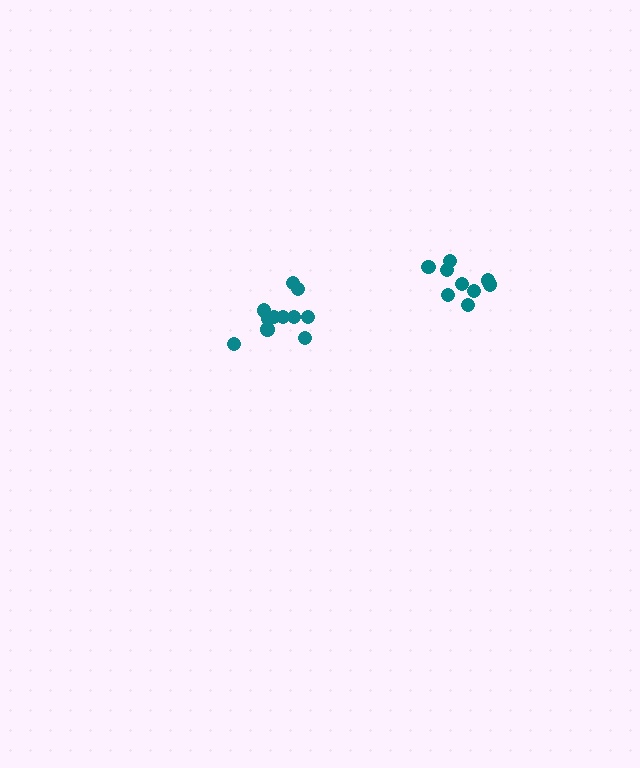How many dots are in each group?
Group 1: 11 dots, Group 2: 9 dots (20 total).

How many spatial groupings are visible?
There are 2 spatial groupings.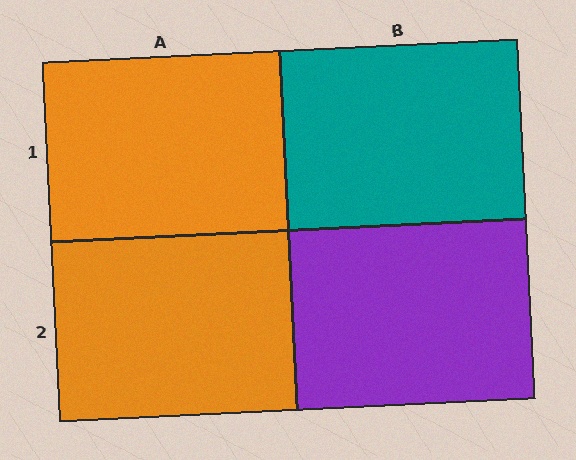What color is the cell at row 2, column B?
Purple.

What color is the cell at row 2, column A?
Orange.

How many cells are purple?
1 cell is purple.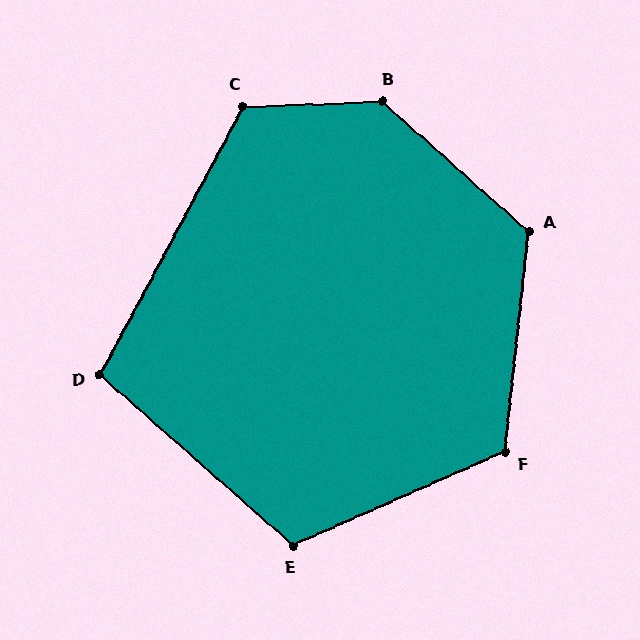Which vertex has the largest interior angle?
B, at approximately 136 degrees.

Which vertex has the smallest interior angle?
D, at approximately 103 degrees.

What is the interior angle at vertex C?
Approximately 120 degrees (obtuse).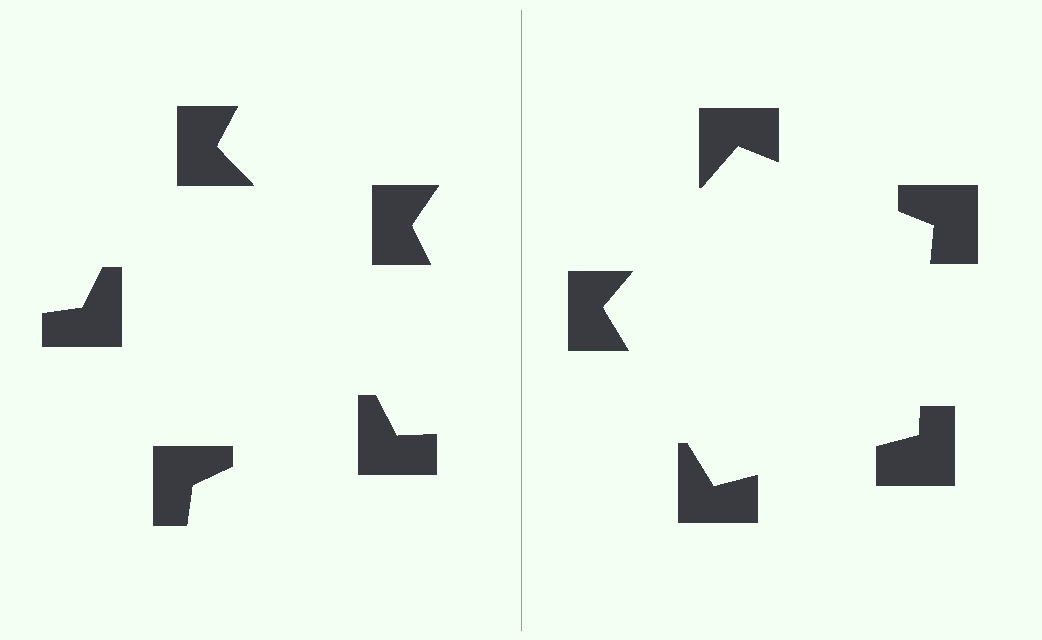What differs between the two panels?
The notched squares are positioned identically on both sides; only the wedge orientations differ. On the right they align to a pentagon; on the left they are misaligned.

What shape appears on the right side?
An illusory pentagon.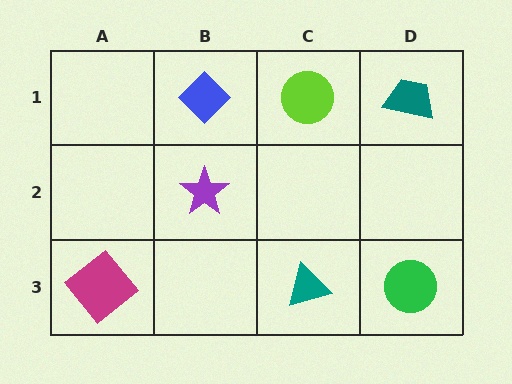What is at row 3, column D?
A green circle.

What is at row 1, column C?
A lime circle.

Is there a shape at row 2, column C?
No, that cell is empty.